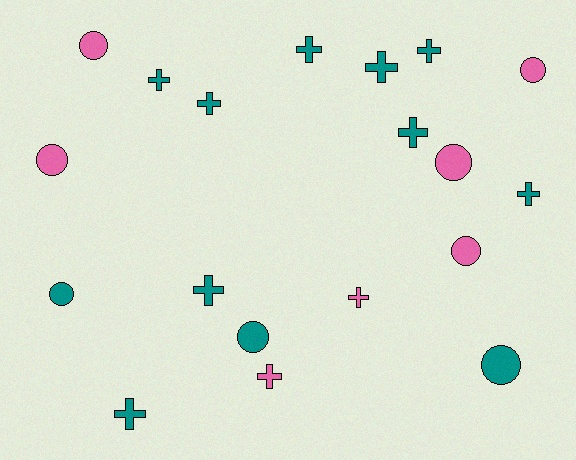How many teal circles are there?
There are 3 teal circles.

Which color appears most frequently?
Teal, with 12 objects.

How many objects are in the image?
There are 19 objects.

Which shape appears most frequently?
Cross, with 11 objects.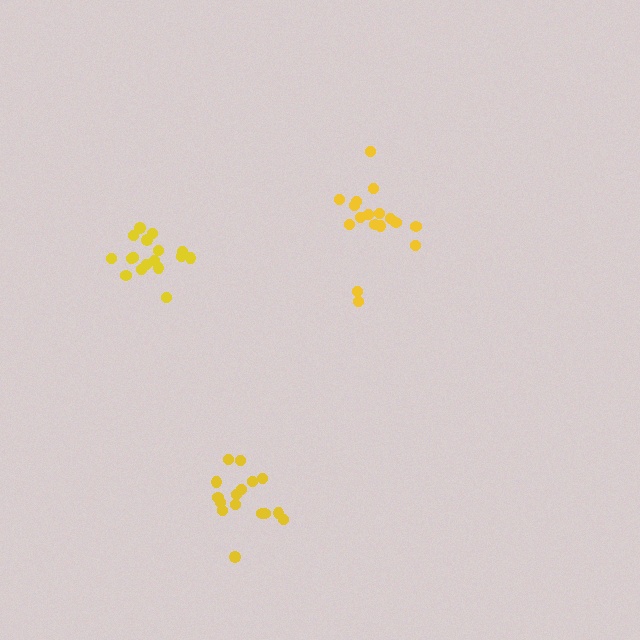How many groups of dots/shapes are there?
There are 3 groups.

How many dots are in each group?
Group 1: 16 dots, Group 2: 17 dots, Group 3: 17 dots (50 total).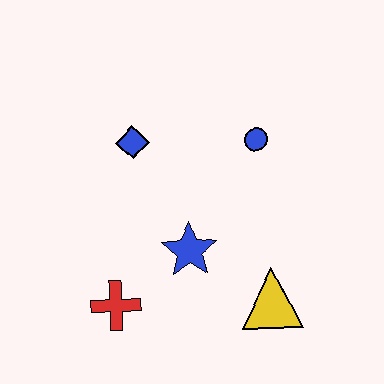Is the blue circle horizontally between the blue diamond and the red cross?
No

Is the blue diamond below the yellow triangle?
No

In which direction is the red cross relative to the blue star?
The red cross is to the left of the blue star.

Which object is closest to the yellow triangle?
The blue star is closest to the yellow triangle.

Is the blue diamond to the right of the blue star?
No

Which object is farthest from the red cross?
The blue circle is farthest from the red cross.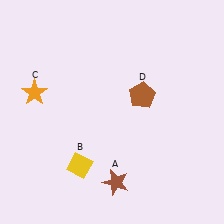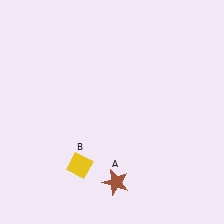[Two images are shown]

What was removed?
The orange star (C), the brown pentagon (D) were removed in Image 2.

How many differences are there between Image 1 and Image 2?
There are 2 differences between the two images.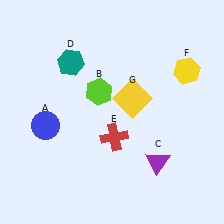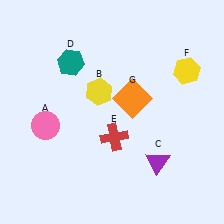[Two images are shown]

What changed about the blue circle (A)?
In Image 1, A is blue. In Image 2, it changed to pink.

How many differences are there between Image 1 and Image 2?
There are 3 differences between the two images.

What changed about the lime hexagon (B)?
In Image 1, B is lime. In Image 2, it changed to yellow.